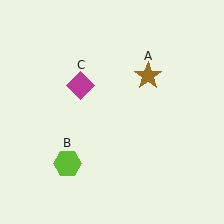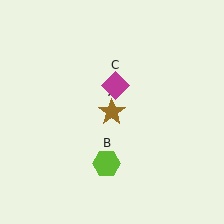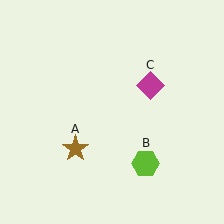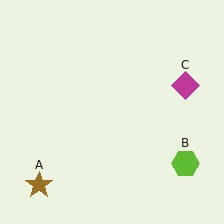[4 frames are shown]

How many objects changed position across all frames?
3 objects changed position: brown star (object A), lime hexagon (object B), magenta diamond (object C).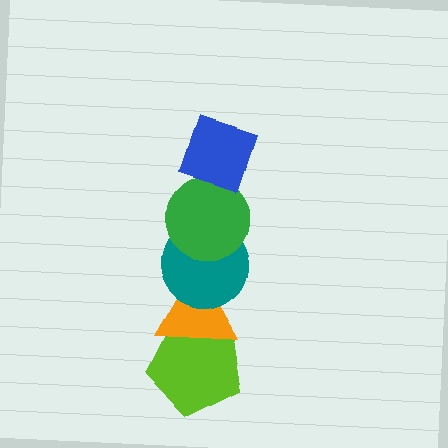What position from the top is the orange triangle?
The orange triangle is 4th from the top.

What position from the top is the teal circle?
The teal circle is 3rd from the top.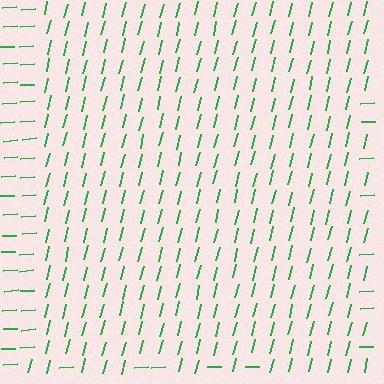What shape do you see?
I see a rectangle.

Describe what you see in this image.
The image is filled with small green line segments. A rectangle region in the image has lines oriented differently from the surrounding lines, creating a visible texture boundary.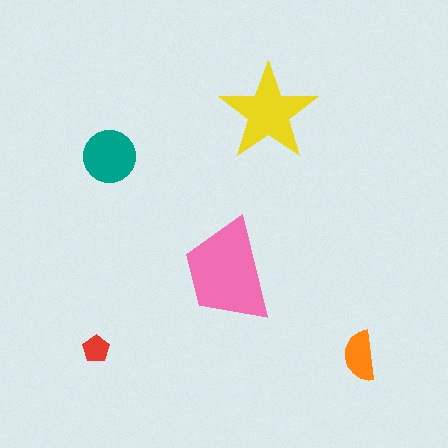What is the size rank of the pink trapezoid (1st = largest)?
1st.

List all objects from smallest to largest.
The red pentagon, the orange semicircle, the teal circle, the yellow star, the pink trapezoid.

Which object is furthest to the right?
The orange semicircle is rightmost.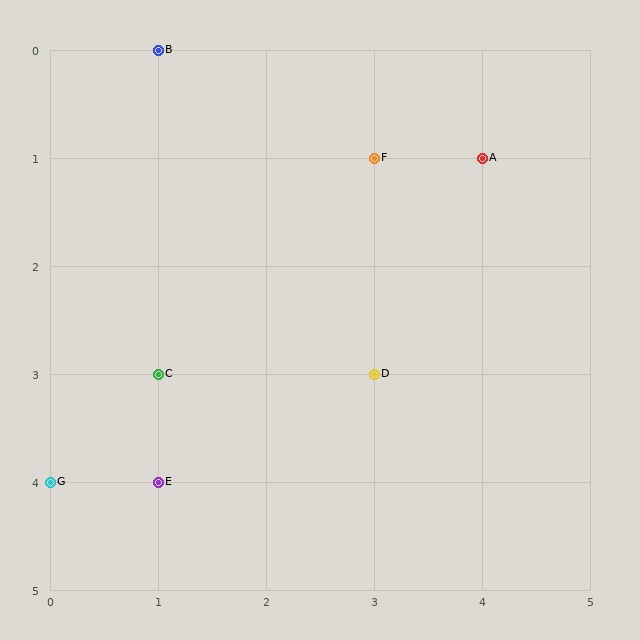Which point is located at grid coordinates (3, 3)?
Point D is at (3, 3).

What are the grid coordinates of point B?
Point B is at grid coordinates (1, 0).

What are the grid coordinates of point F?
Point F is at grid coordinates (3, 1).